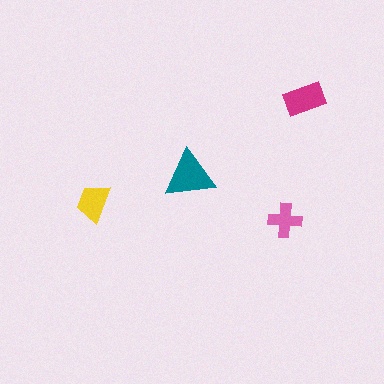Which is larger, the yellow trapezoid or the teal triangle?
The teal triangle.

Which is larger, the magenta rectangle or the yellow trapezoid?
The magenta rectangle.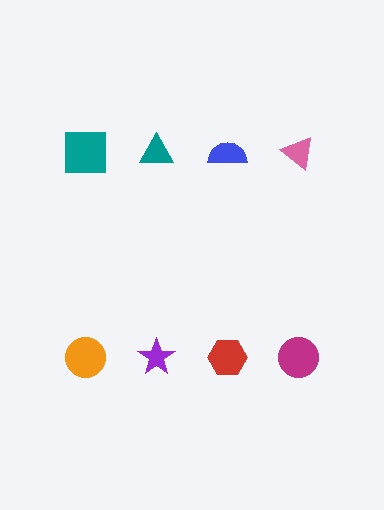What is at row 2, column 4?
A magenta circle.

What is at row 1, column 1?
A teal square.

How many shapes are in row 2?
4 shapes.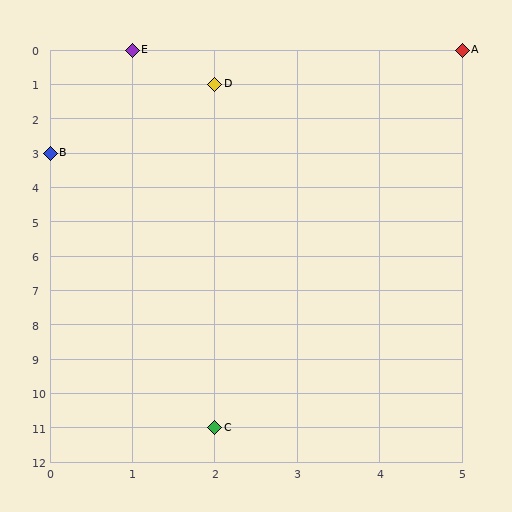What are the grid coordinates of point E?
Point E is at grid coordinates (1, 0).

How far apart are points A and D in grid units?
Points A and D are 3 columns and 1 row apart (about 3.2 grid units diagonally).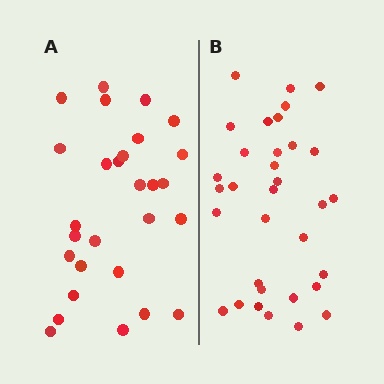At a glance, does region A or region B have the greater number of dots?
Region B (the right region) has more dots.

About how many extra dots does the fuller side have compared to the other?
Region B has about 5 more dots than region A.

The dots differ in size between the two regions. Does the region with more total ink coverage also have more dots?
No. Region A has more total ink coverage because its dots are larger, but region B actually contains more individual dots. Total area can be misleading — the number of items is what matters here.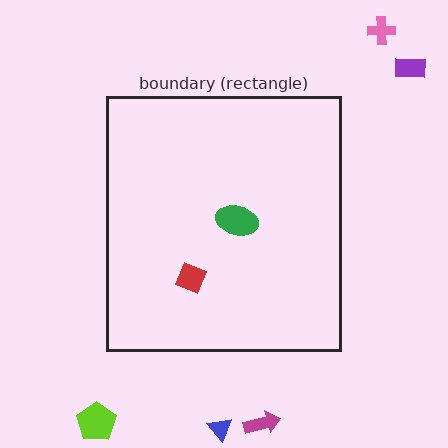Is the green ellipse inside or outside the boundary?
Inside.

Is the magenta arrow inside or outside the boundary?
Outside.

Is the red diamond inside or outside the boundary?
Inside.